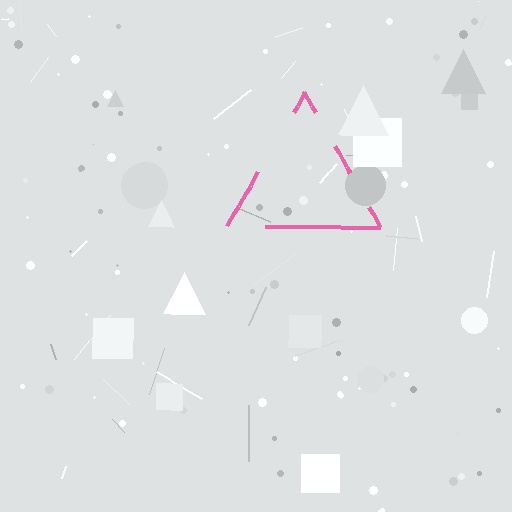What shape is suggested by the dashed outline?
The dashed outline suggests a triangle.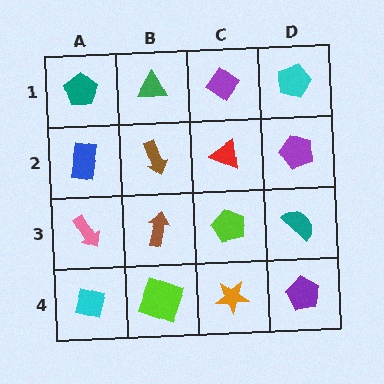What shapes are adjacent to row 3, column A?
A blue rectangle (row 2, column A), a cyan diamond (row 4, column A), a brown arrow (row 3, column B).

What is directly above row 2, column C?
A purple diamond.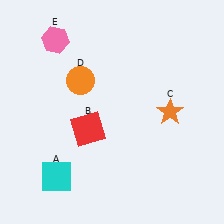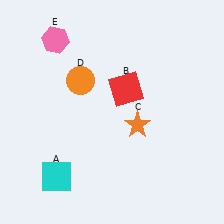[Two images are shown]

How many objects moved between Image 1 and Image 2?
2 objects moved between the two images.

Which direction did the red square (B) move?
The red square (B) moved up.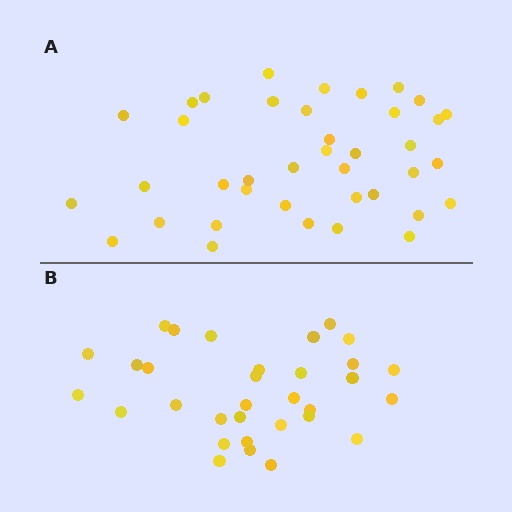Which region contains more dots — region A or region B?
Region A (the top region) has more dots.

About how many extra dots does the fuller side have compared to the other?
Region A has roughly 8 or so more dots than region B.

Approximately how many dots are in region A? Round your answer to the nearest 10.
About 40 dots. (The exact count is 39, which rounds to 40.)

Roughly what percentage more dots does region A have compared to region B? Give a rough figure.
About 20% more.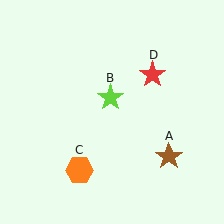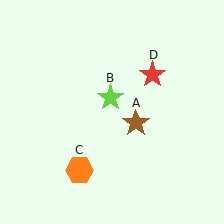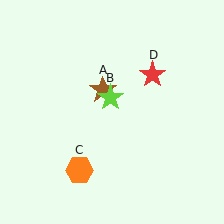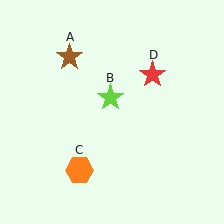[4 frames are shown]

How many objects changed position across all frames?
1 object changed position: brown star (object A).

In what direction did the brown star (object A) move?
The brown star (object A) moved up and to the left.